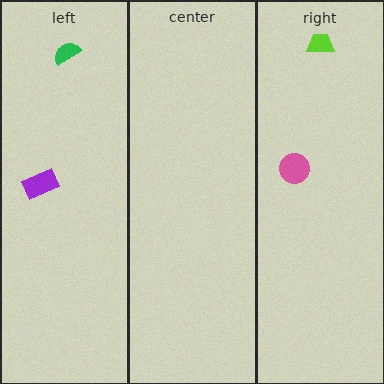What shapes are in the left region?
The green semicircle, the purple rectangle.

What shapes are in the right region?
The pink circle, the lime trapezoid.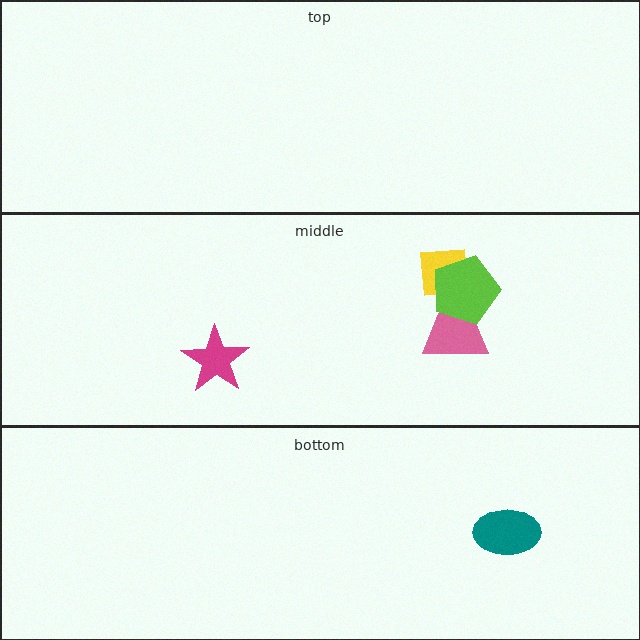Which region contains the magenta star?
The middle region.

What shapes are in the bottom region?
The teal ellipse.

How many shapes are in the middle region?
4.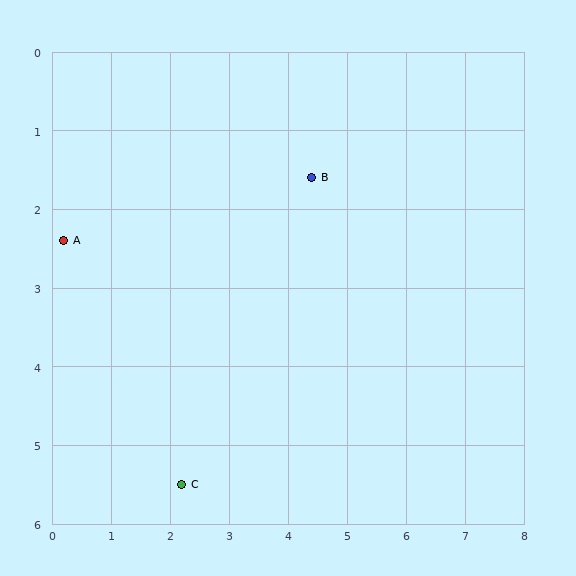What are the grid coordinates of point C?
Point C is at approximately (2.2, 5.5).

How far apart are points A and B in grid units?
Points A and B are about 4.3 grid units apart.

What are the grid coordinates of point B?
Point B is at approximately (4.4, 1.6).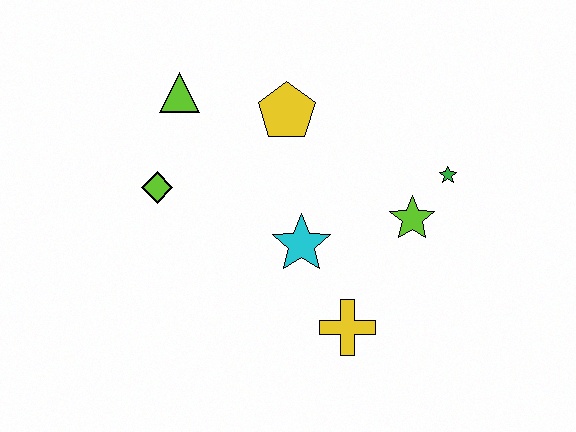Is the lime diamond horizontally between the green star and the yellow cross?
No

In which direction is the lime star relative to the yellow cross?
The lime star is above the yellow cross.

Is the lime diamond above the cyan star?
Yes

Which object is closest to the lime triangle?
The lime diamond is closest to the lime triangle.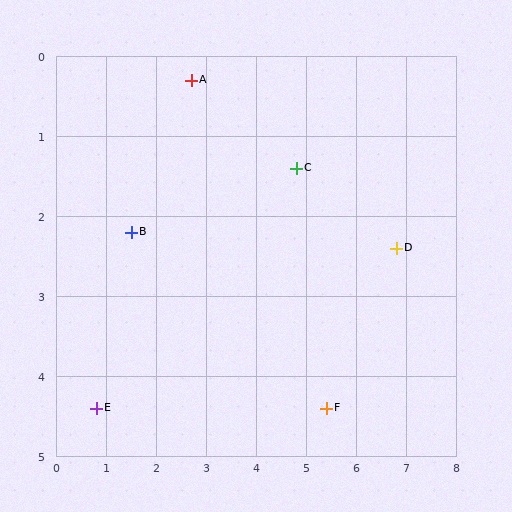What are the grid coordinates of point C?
Point C is at approximately (4.8, 1.4).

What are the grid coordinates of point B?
Point B is at approximately (1.5, 2.2).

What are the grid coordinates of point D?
Point D is at approximately (6.8, 2.4).